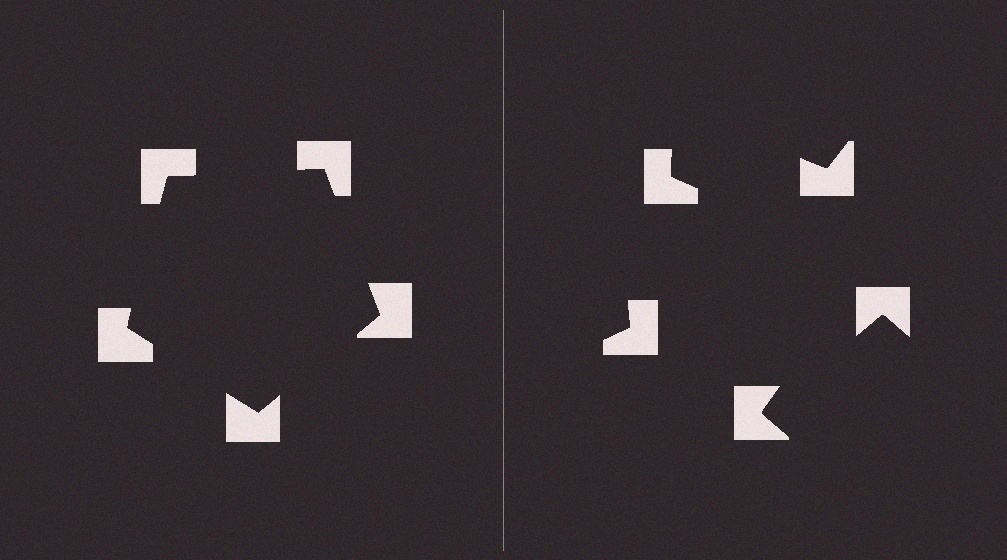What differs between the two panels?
The notched squares are positioned identically on both sides; only the wedge orientations differ. On the left they align to a pentagon; on the right they are misaligned.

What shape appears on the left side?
An illusory pentagon.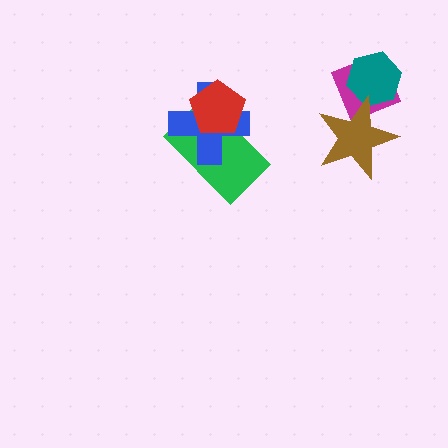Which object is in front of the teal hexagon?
The brown star is in front of the teal hexagon.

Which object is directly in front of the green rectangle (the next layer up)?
The blue cross is directly in front of the green rectangle.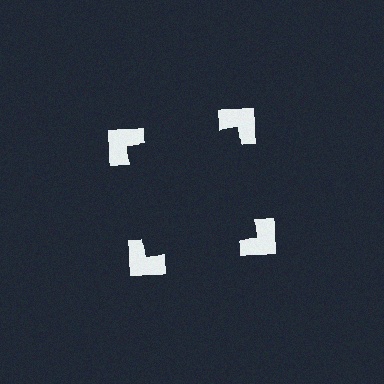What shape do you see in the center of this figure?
An illusory square — its edges are inferred from the aligned wedge cuts in the notched squares, not physically drawn.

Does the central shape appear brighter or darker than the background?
It typically appears slightly darker than the background, even though no actual brightness change is drawn.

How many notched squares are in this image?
There are 4 — one at each vertex of the illusory square.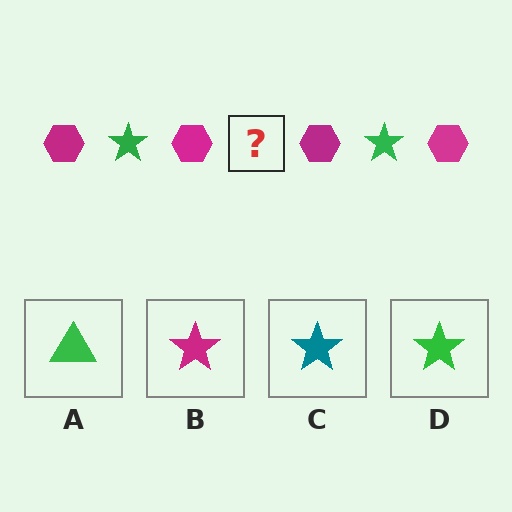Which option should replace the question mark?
Option D.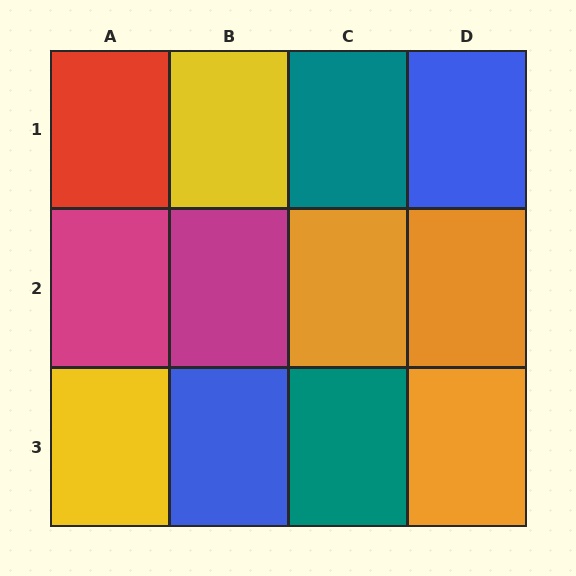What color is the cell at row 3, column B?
Blue.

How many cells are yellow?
2 cells are yellow.